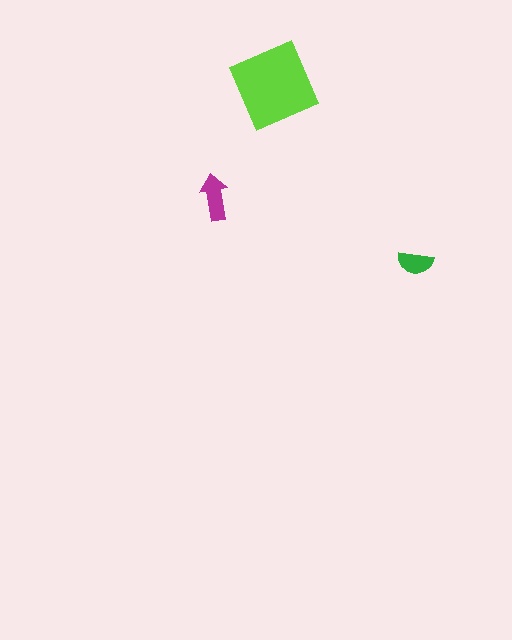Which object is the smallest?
The green semicircle.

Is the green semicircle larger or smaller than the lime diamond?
Smaller.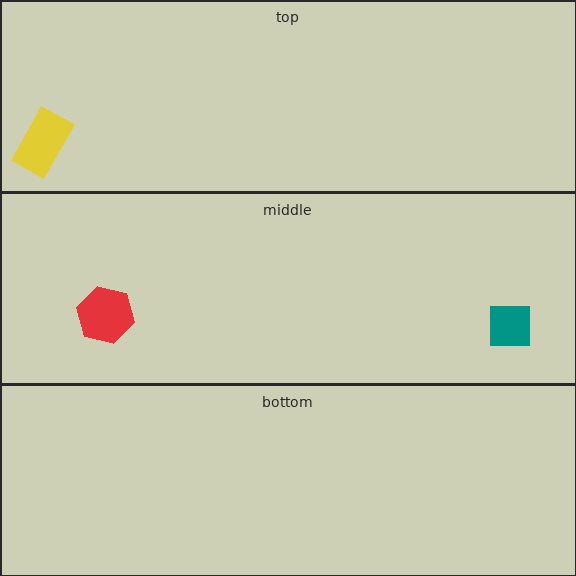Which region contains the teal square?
The middle region.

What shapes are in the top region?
The yellow rectangle.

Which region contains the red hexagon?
The middle region.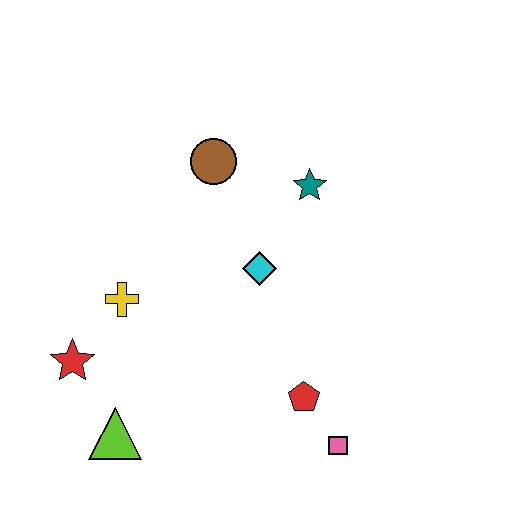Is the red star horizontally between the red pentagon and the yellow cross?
No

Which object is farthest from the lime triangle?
The teal star is farthest from the lime triangle.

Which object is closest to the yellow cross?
The red star is closest to the yellow cross.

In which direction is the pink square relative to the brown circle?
The pink square is below the brown circle.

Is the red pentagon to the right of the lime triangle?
Yes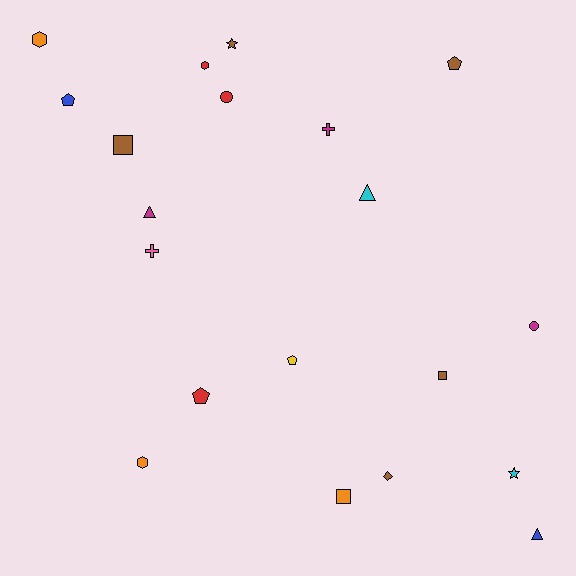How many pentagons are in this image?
There are 4 pentagons.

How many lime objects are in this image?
There are no lime objects.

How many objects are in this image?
There are 20 objects.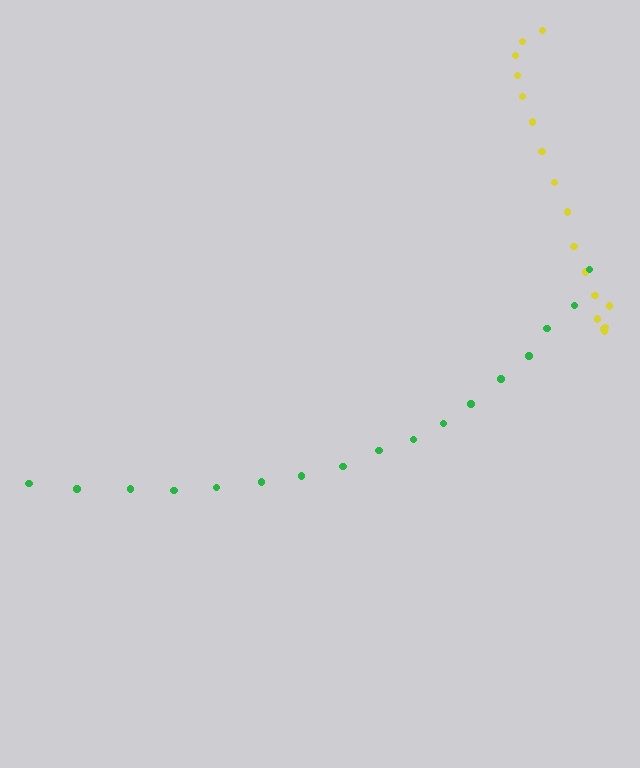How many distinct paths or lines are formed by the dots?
There are 2 distinct paths.